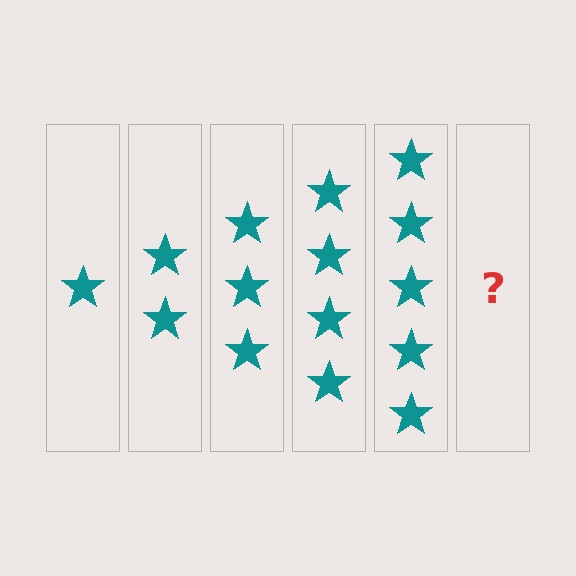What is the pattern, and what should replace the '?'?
The pattern is that each step adds one more star. The '?' should be 6 stars.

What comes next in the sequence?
The next element should be 6 stars.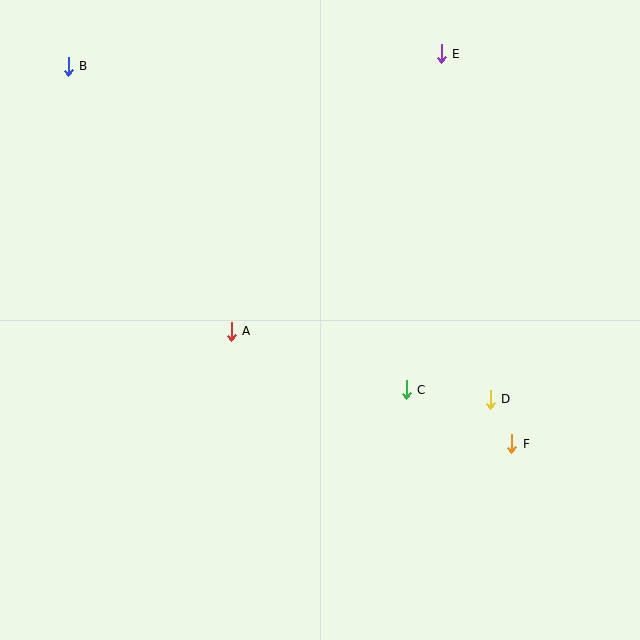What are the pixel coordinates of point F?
Point F is at (512, 444).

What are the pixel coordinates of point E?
Point E is at (441, 54).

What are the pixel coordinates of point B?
Point B is at (68, 66).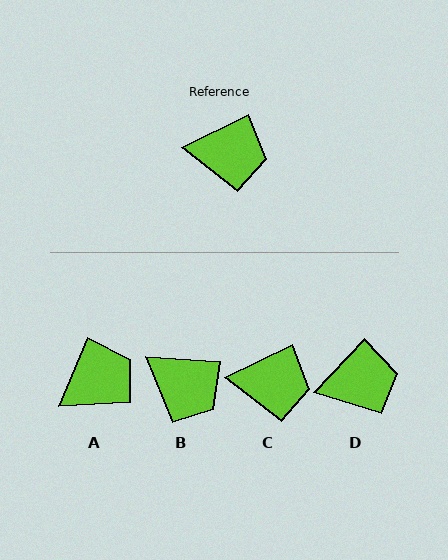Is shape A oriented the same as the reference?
No, it is off by about 42 degrees.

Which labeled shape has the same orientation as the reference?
C.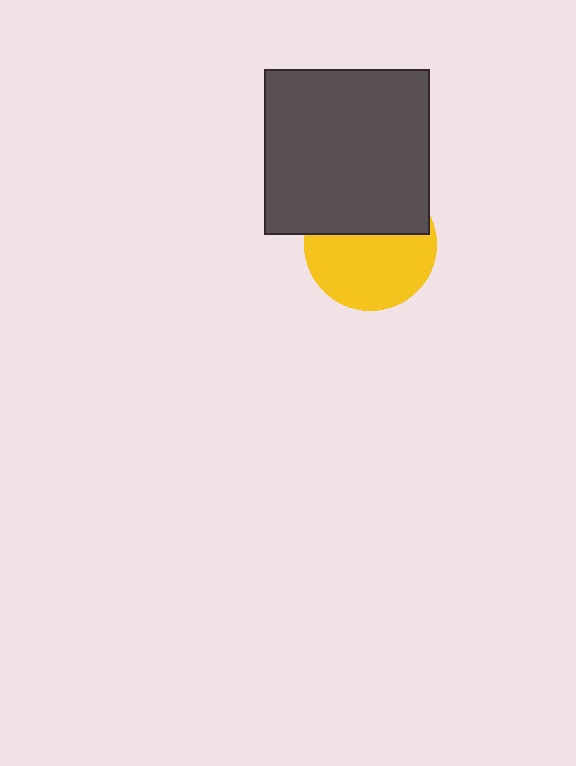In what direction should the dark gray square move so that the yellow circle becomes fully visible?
The dark gray square should move up. That is the shortest direction to clear the overlap and leave the yellow circle fully visible.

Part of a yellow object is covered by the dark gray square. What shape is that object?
It is a circle.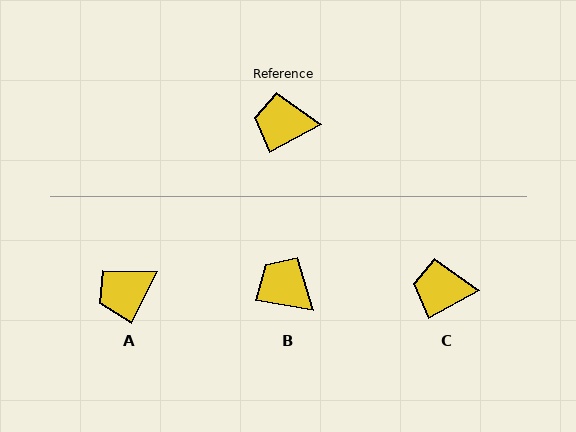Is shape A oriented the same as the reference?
No, it is off by about 35 degrees.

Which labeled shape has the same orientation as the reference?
C.